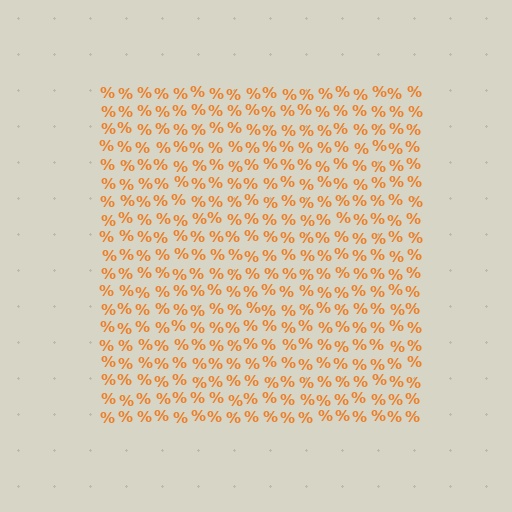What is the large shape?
The large shape is a square.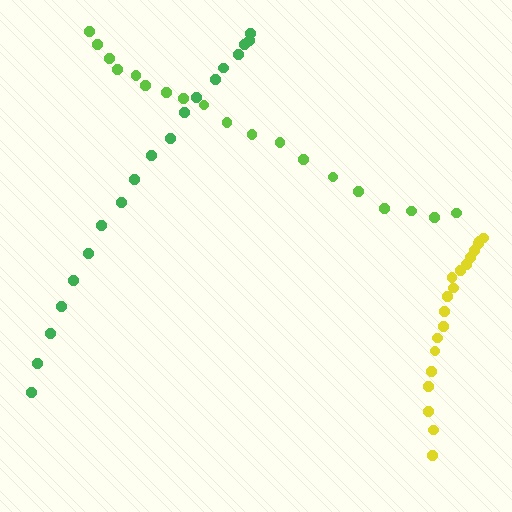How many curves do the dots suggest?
There are 3 distinct paths.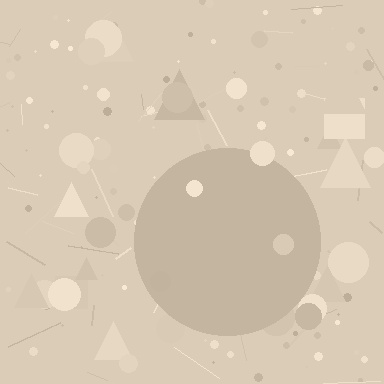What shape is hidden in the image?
A circle is hidden in the image.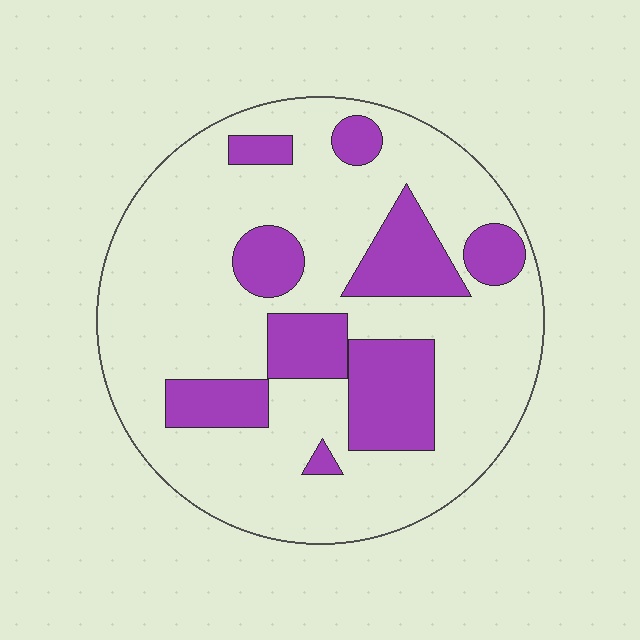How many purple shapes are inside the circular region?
9.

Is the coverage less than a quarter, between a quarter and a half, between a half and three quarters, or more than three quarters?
Between a quarter and a half.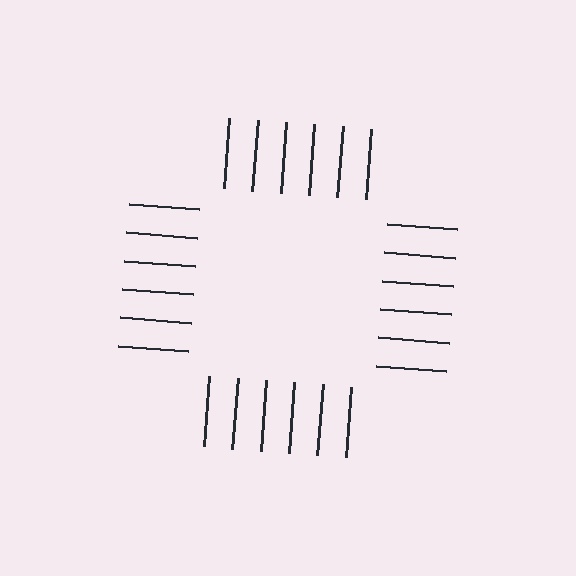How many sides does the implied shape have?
4 sides — the line-ends trace a square.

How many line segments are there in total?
24 — 6 along each of the 4 edges.